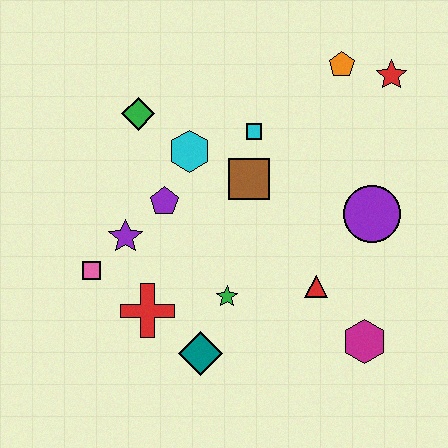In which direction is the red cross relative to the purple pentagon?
The red cross is below the purple pentagon.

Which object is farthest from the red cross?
The red star is farthest from the red cross.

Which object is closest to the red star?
The orange pentagon is closest to the red star.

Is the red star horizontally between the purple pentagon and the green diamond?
No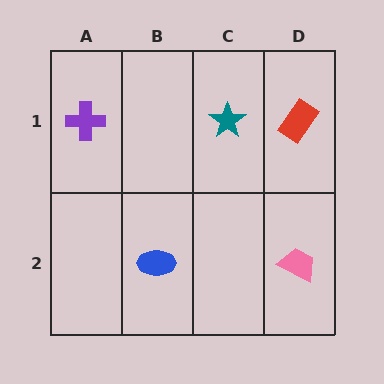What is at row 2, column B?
A blue ellipse.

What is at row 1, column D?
A red rectangle.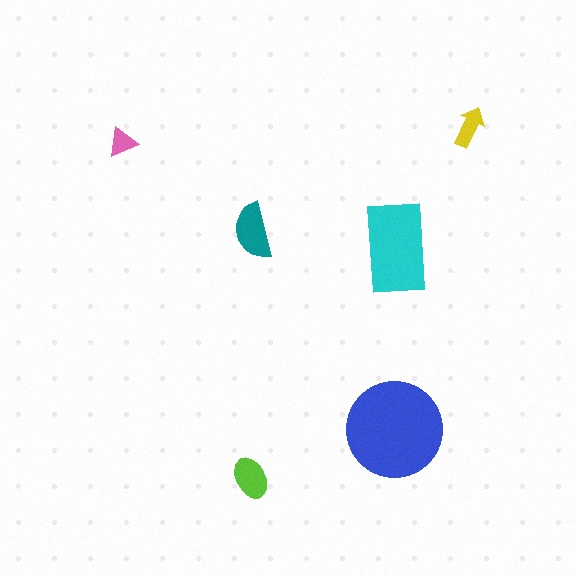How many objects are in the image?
There are 6 objects in the image.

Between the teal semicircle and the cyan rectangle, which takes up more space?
The cyan rectangle.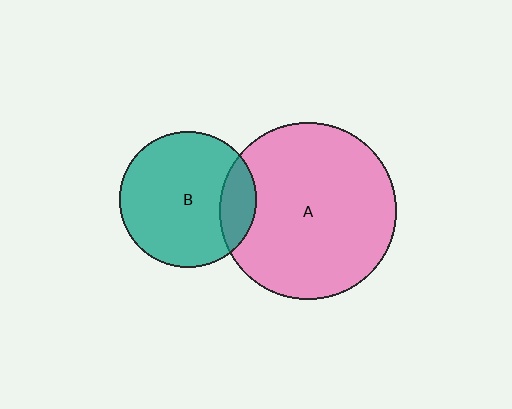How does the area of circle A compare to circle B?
Approximately 1.7 times.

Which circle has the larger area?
Circle A (pink).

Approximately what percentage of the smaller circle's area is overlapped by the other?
Approximately 15%.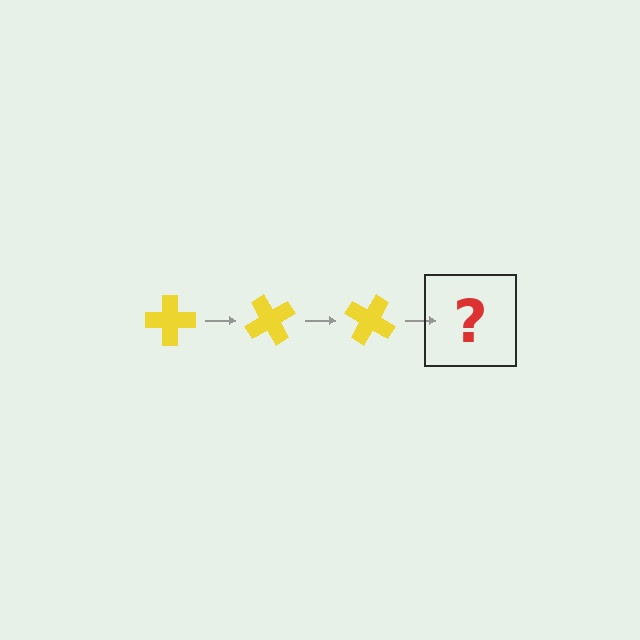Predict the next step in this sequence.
The next step is a yellow cross rotated 180 degrees.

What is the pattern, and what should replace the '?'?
The pattern is that the cross rotates 60 degrees each step. The '?' should be a yellow cross rotated 180 degrees.